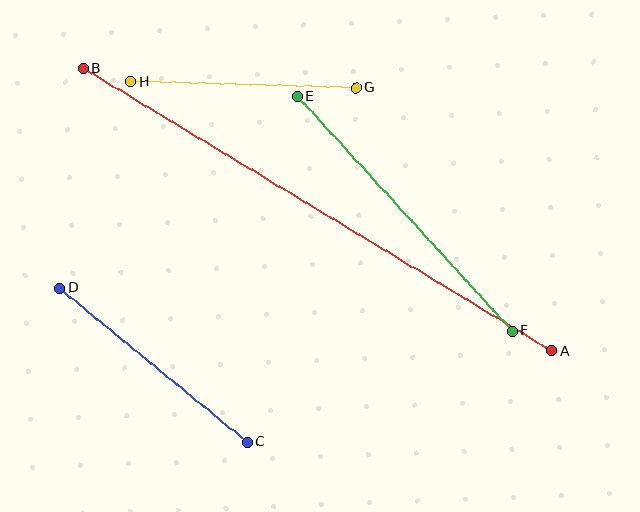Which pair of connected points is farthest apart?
Points A and B are farthest apart.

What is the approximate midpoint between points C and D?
The midpoint is at approximately (154, 365) pixels.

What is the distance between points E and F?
The distance is approximately 318 pixels.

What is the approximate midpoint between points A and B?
The midpoint is at approximately (317, 210) pixels.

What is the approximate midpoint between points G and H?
The midpoint is at approximately (243, 85) pixels.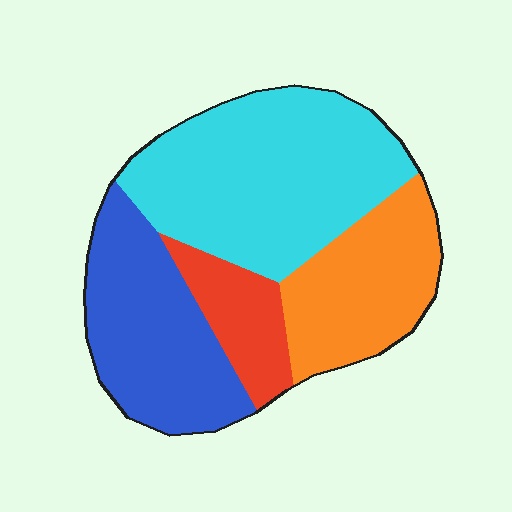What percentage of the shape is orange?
Orange covers about 20% of the shape.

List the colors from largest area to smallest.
From largest to smallest: cyan, blue, orange, red.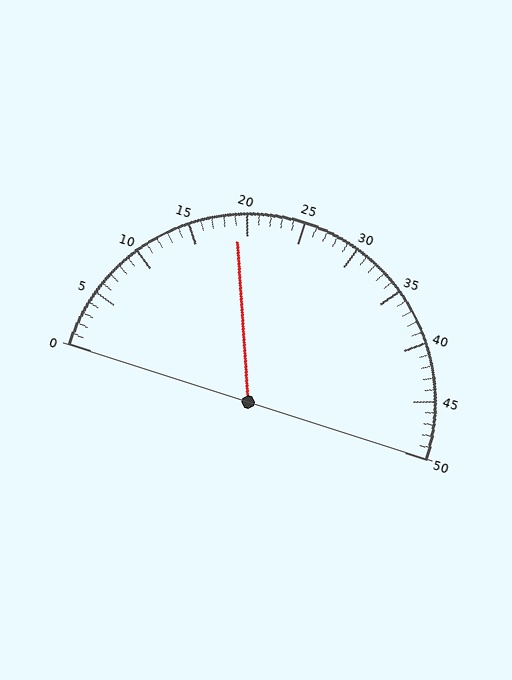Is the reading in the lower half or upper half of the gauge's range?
The reading is in the lower half of the range (0 to 50).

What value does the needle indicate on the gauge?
The needle indicates approximately 19.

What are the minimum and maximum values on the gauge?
The gauge ranges from 0 to 50.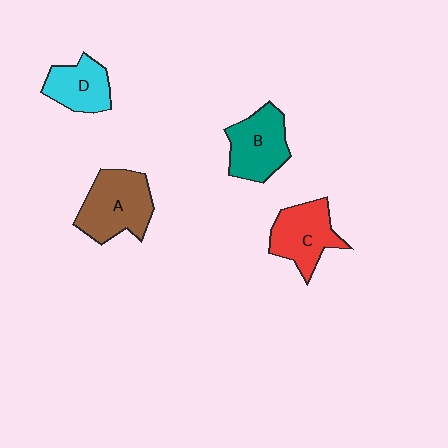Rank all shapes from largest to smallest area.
From largest to smallest: A (brown), B (teal), C (red), D (cyan).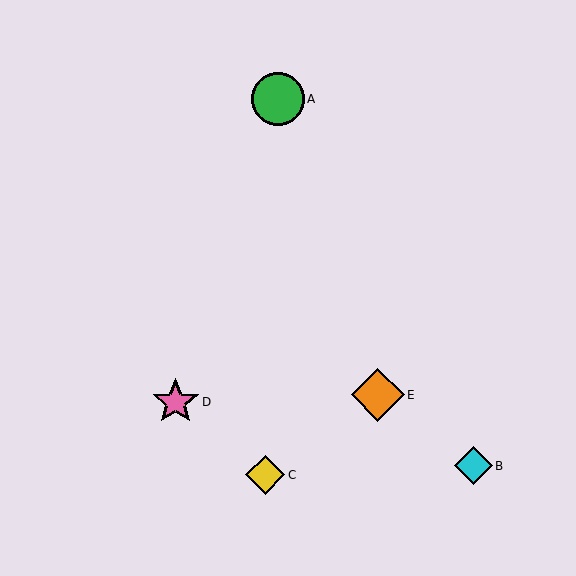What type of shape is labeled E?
Shape E is an orange diamond.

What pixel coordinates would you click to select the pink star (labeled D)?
Click at (176, 402) to select the pink star D.